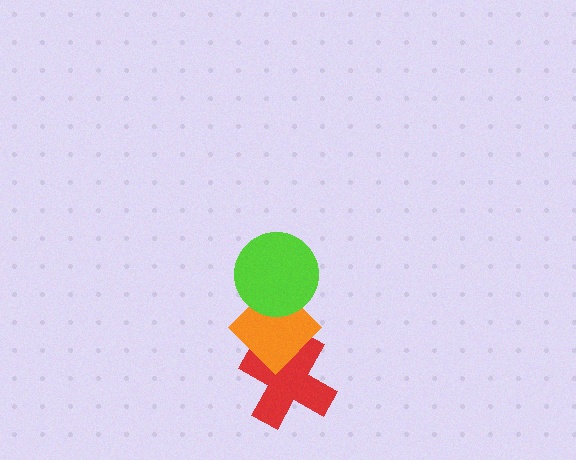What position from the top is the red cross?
The red cross is 3rd from the top.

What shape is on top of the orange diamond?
The lime circle is on top of the orange diamond.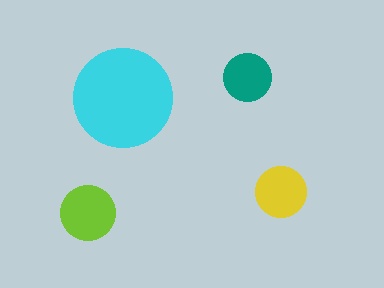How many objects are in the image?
There are 4 objects in the image.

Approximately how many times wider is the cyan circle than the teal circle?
About 2 times wider.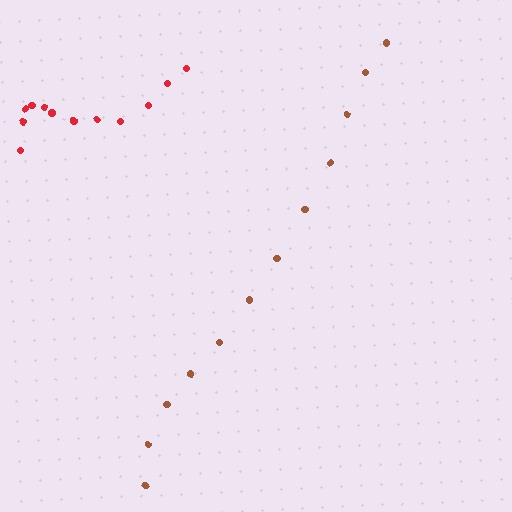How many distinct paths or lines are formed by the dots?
There are 2 distinct paths.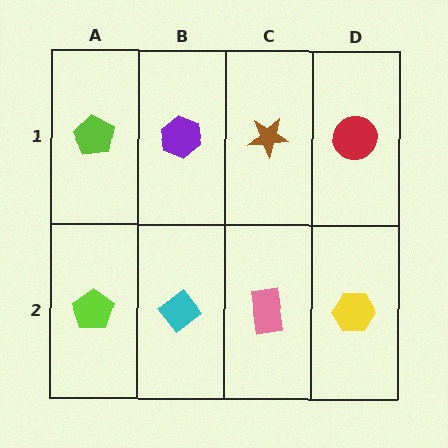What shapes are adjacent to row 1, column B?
A cyan diamond (row 2, column B), a lime pentagon (row 1, column A), a brown star (row 1, column C).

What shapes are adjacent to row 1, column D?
A yellow hexagon (row 2, column D), a brown star (row 1, column C).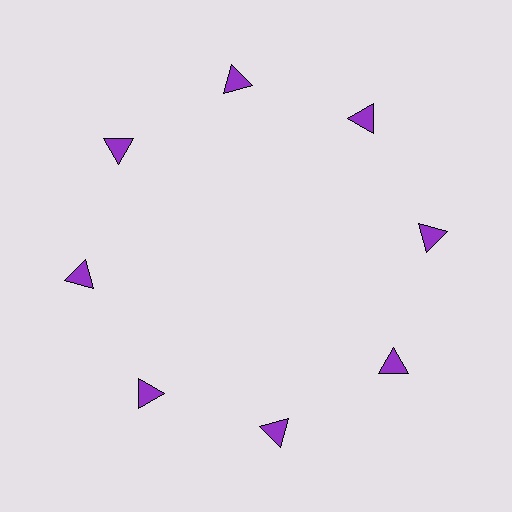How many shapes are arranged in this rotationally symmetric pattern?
There are 8 shapes, arranged in 8 groups of 1.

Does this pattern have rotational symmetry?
Yes, this pattern has 8-fold rotational symmetry. It looks the same after rotating 45 degrees around the center.